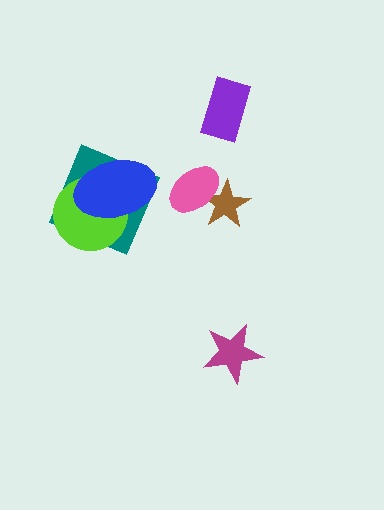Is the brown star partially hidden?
Yes, it is partially covered by another shape.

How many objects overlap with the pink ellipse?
1 object overlaps with the pink ellipse.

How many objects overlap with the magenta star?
0 objects overlap with the magenta star.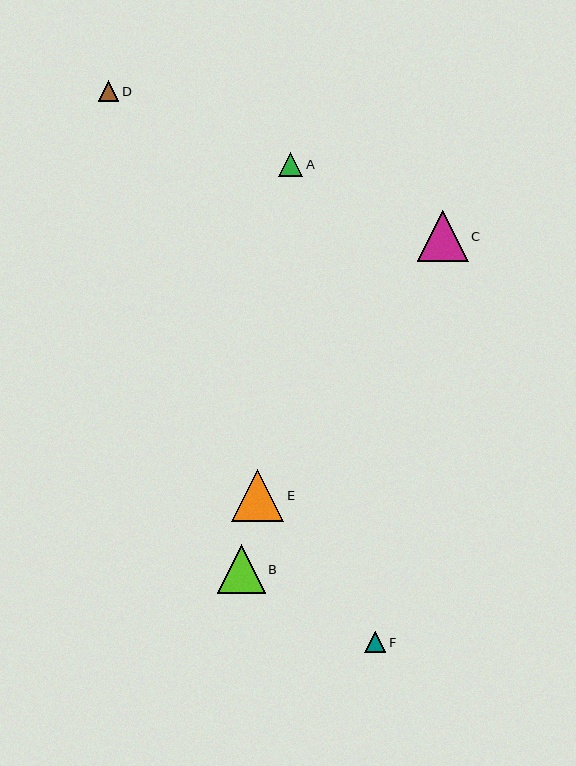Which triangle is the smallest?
Triangle D is the smallest with a size of approximately 21 pixels.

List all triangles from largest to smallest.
From largest to smallest: E, C, B, A, F, D.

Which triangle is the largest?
Triangle E is the largest with a size of approximately 52 pixels.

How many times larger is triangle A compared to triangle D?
Triangle A is approximately 1.2 times the size of triangle D.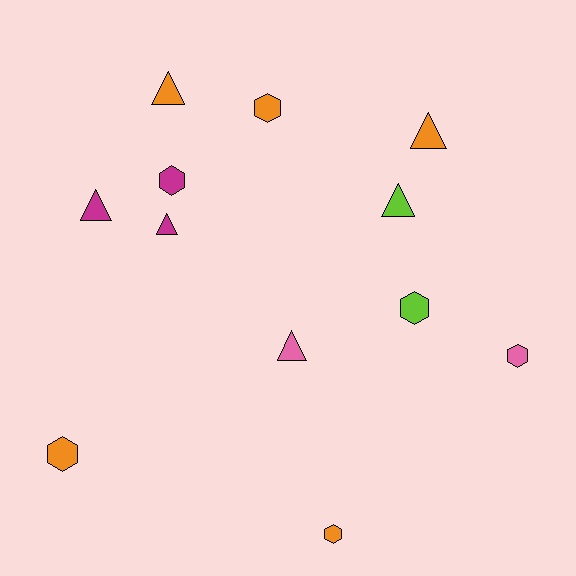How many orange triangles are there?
There are 2 orange triangles.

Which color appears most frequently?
Orange, with 5 objects.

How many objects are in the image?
There are 12 objects.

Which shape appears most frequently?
Hexagon, with 6 objects.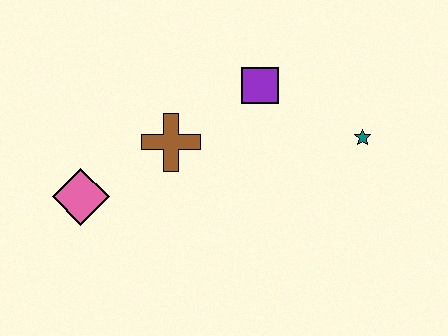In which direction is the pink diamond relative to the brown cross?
The pink diamond is to the left of the brown cross.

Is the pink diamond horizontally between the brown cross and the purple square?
No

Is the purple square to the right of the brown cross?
Yes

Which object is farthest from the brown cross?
The teal star is farthest from the brown cross.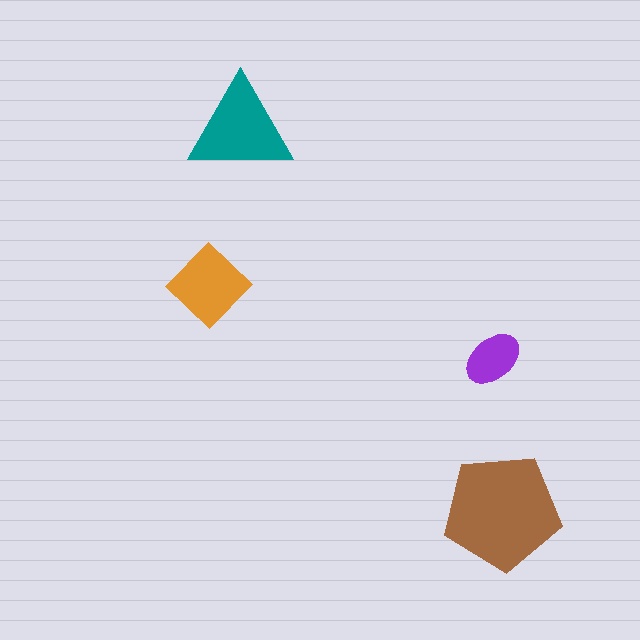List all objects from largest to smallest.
The brown pentagon, the teal triangle, the orange diamond, the purple ellipse.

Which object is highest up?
The teal triangle is topmost.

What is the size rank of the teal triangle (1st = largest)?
2nd.